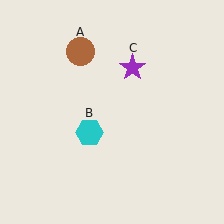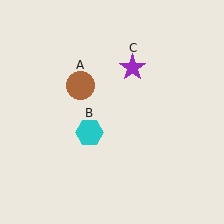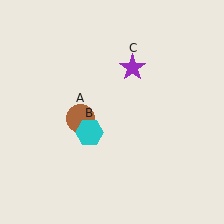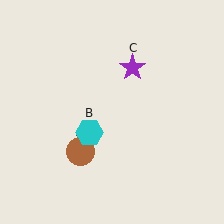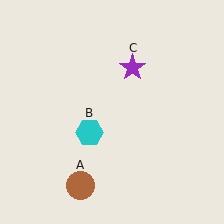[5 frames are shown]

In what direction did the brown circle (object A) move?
The brown circle (object A) moved down.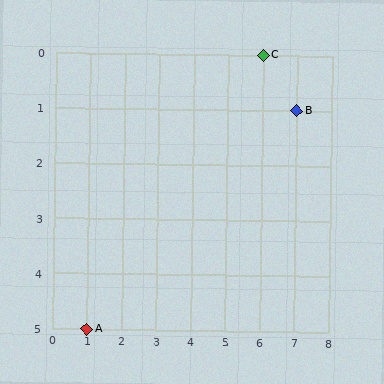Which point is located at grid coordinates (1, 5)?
Point A is at (1, 5).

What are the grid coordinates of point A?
Point A is at grid coordinates (1, 5).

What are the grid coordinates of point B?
Point B is at grid coordinates (7, 1).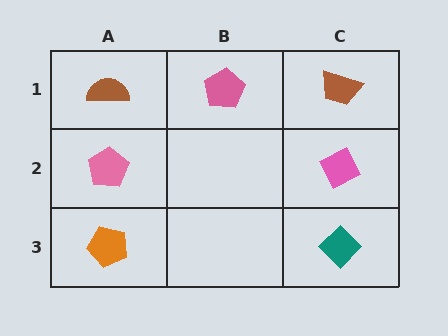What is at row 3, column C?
A teal diamond.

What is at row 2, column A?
A pink pentagon.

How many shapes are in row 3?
2 shapes.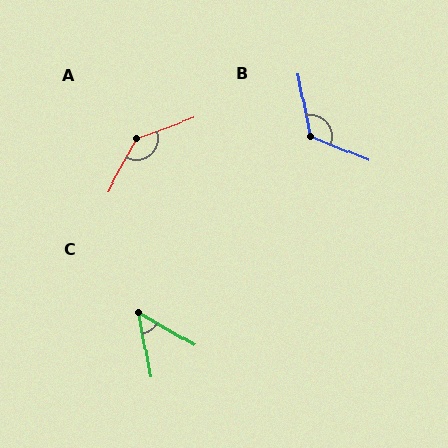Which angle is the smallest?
C, at approximately 49 degrees.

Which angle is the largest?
A, at approximately 139 degrees.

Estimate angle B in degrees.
Approximately 123 degrees.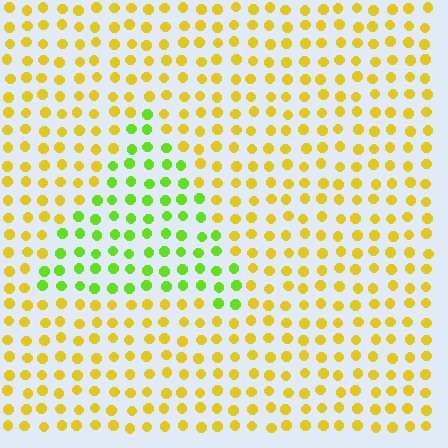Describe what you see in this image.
The image is filled with small yellow elements in a uniform arrangement. A triangle-shaped region is visible where the elements are tinted to a slightly different hue, forming a subtle color boundary.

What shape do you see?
I see a triangle.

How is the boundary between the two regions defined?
The boundary is defined purely by a slight shift in hue (about 47 degrees). Spacing, size, and orientation are identical on both sides.